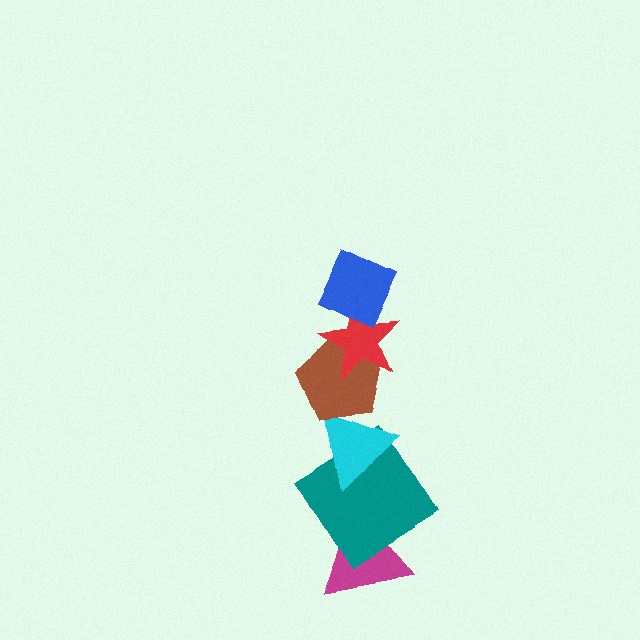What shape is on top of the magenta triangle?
The teal diamond is on top of the magenta triangle.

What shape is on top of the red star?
The blue diamond is on top of the red star.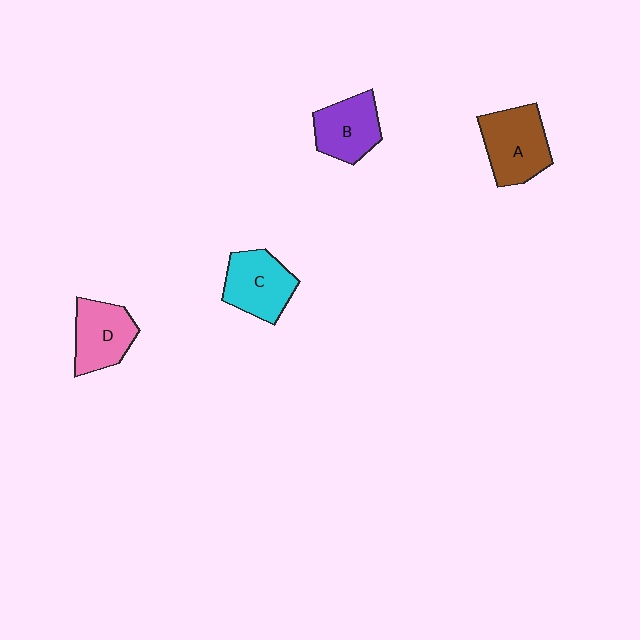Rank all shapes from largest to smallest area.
From largest to smallest: A (brown), C (cyan), D (pink), B (purple).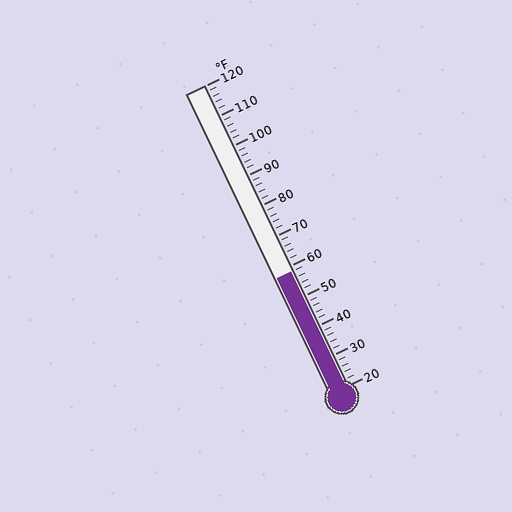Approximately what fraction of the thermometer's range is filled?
The thermometer is filled to approximately 40% of its range.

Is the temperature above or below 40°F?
The temperature is above 40°F.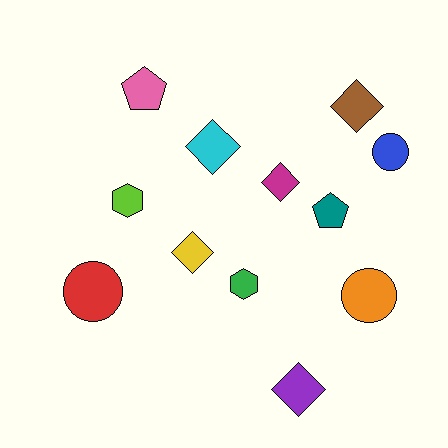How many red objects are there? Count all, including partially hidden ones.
There is 1 red object.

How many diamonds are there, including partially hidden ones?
There are 5 diamonds.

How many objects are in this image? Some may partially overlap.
There are 12 objects.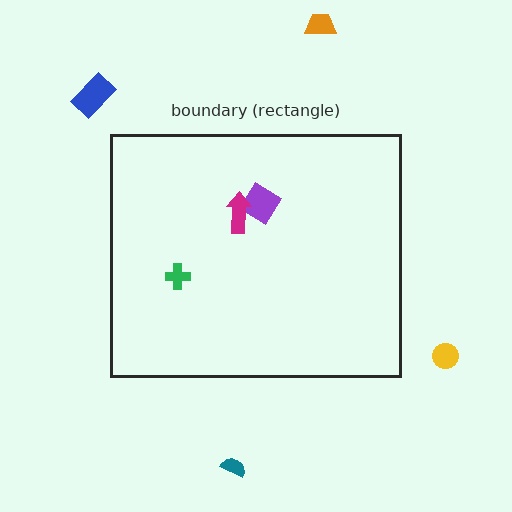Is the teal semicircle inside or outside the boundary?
Outside.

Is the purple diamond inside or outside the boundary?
Inside.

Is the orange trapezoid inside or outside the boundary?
Outside.